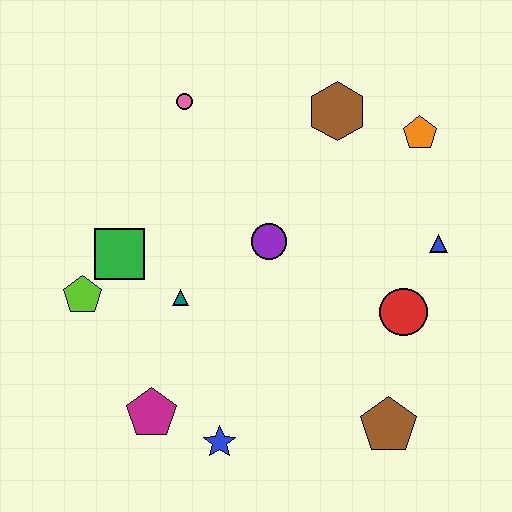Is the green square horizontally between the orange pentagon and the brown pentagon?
No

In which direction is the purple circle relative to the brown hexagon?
The purple circle is below the brown hexagon.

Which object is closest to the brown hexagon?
The orange pentagon is closest to the brown hexagon.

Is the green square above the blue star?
Yes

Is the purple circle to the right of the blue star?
Yes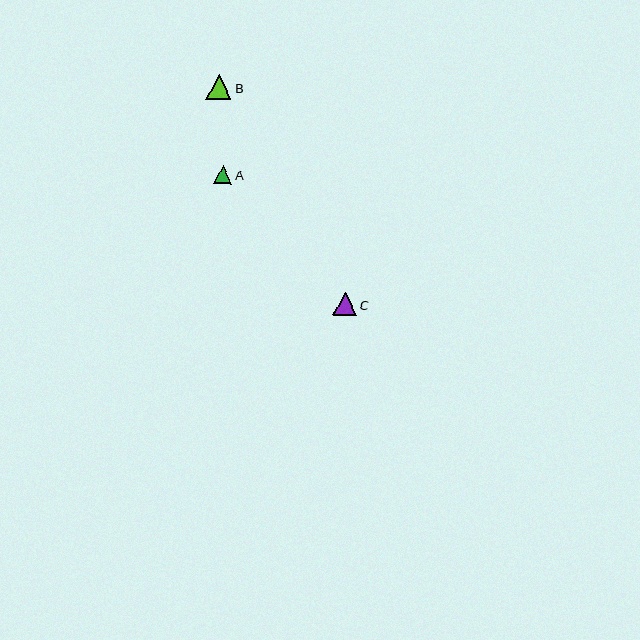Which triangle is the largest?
Triangle B is the largest with a size of approximately 25 pixels.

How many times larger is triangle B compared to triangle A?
Triangle B is approximately 1.4 times the size of triangle A.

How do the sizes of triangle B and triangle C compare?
Triangle B and triangle C are approximately the same size.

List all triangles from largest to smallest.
From largest to smallest: B, C, A.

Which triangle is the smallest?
Triangle A is the smallest with a size of approximately 18 pixels.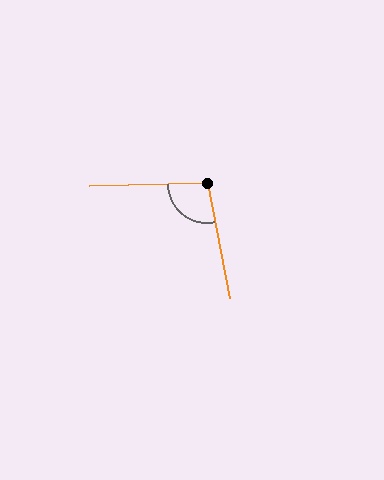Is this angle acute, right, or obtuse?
It is obtuse.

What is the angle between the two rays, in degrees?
Approximately 100 degrees.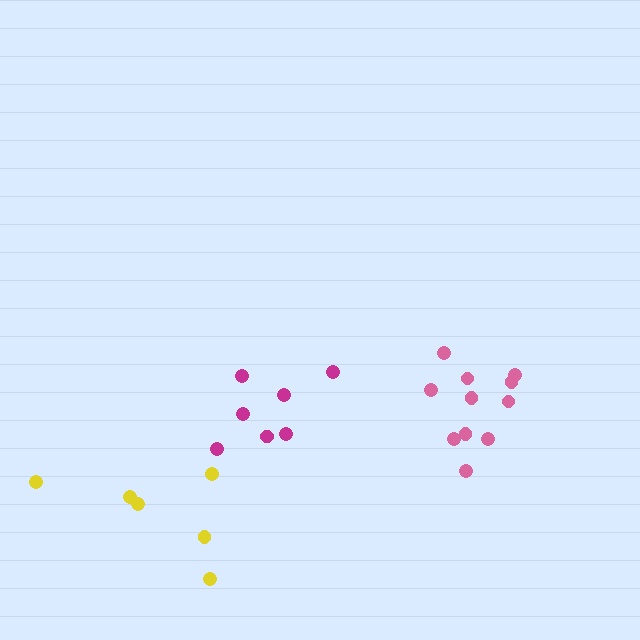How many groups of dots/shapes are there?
There are 3 groups.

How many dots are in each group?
Group 1: 11 dots, Group 2: 6 dots, Group 3: 7 dots (24 total).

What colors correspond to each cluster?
The clusters are colored: pink, yellow, magenta.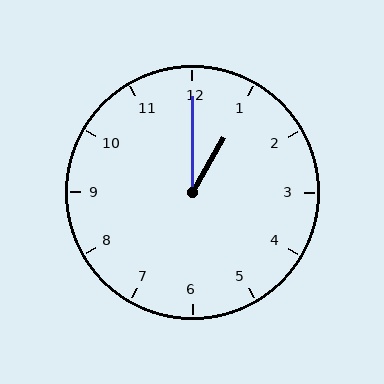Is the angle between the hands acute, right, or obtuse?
It is acute.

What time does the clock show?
1:00.